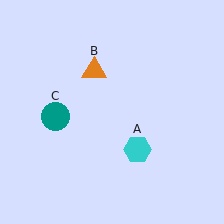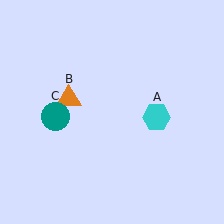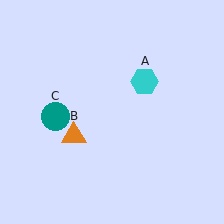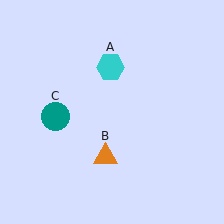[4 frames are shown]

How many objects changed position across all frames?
2 objects changed position: cyan hexagon (object A), orange triangle (object B).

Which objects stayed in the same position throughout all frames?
Teal circle (object C) remained stationary.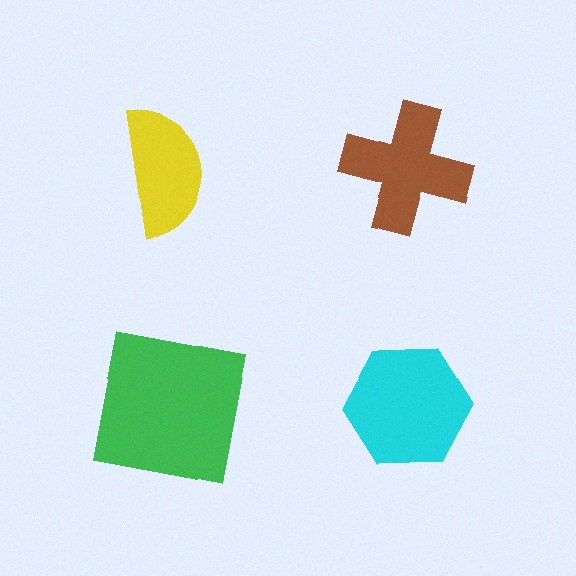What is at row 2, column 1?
A green square.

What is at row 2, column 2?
A cyan hexagon.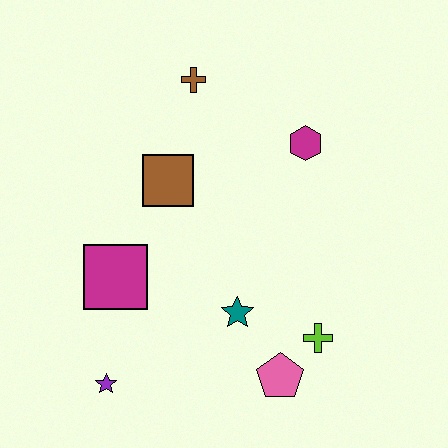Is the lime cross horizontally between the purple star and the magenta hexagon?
No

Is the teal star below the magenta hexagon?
Yes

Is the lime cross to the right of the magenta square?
Yes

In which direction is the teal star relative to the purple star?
The teal star is to the right of the purple star.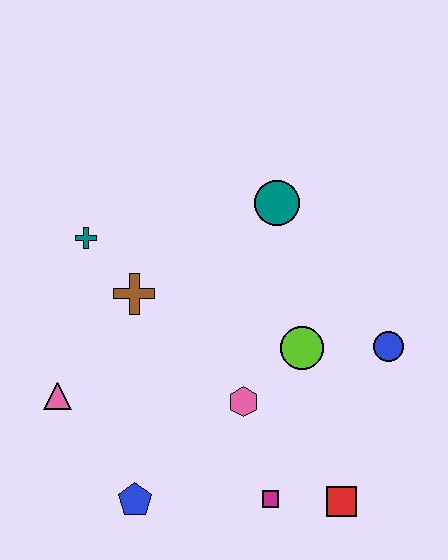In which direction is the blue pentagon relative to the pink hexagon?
The blue pentagon is to the left of the pink hexagon.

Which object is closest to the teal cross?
The brown cross is closest to the teal cross.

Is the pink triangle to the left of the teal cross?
Yes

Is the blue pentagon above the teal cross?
No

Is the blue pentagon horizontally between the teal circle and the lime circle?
No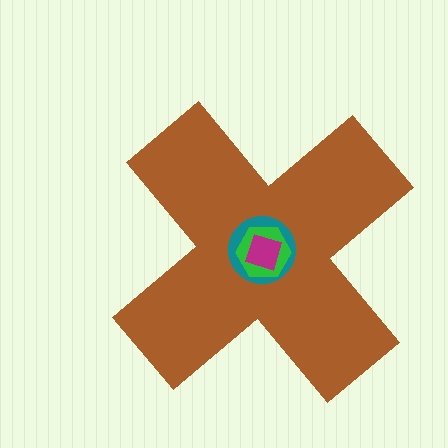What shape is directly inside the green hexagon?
The magenta diamond.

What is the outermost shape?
The brown cross.